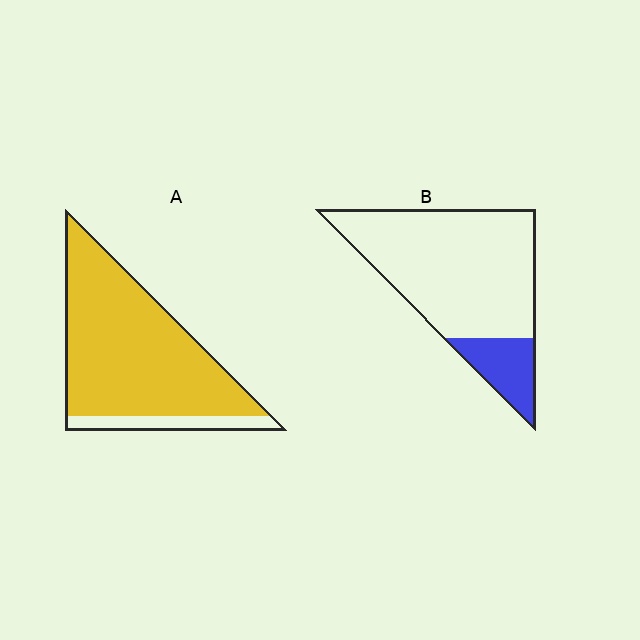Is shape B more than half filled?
No.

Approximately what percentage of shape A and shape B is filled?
A is approximately 85% and B is approximately 20%.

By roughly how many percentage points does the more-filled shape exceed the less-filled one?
By roughly 70 percentage points (A over B).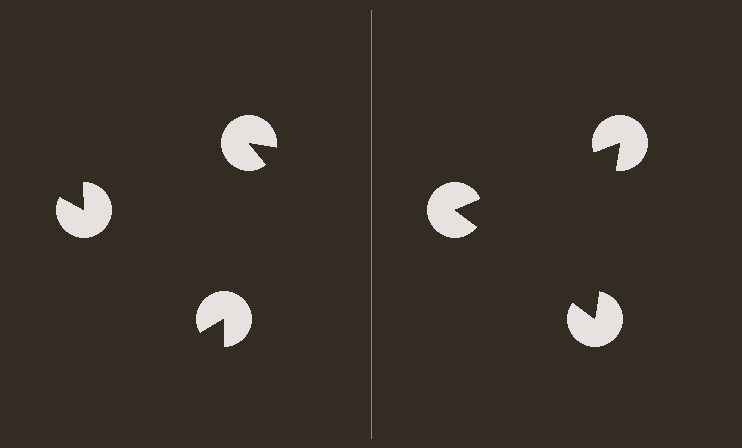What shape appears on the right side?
An illusory triangle.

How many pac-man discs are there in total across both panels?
6 — 3 on each side.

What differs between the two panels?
The pac-man discs are positioned identically on both sides; only the wedge orientations differ. On the right they align to a triangle; on the left they are misaligned.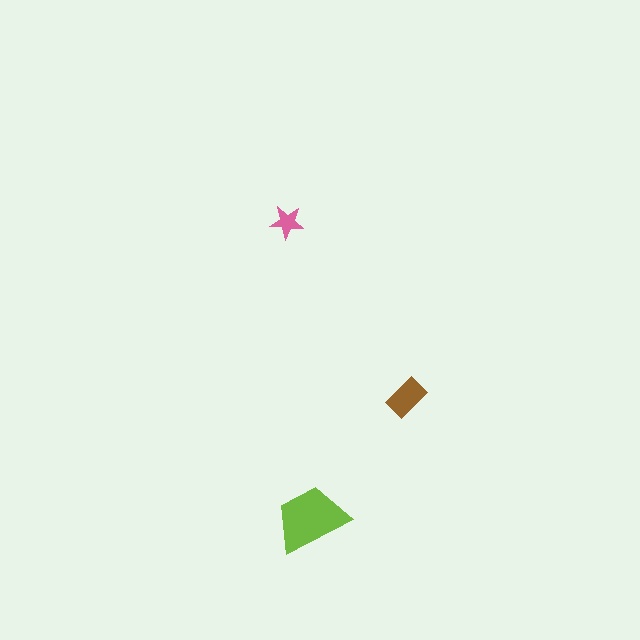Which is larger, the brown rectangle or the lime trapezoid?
The lime trapezoid.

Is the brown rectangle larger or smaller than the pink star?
Larger.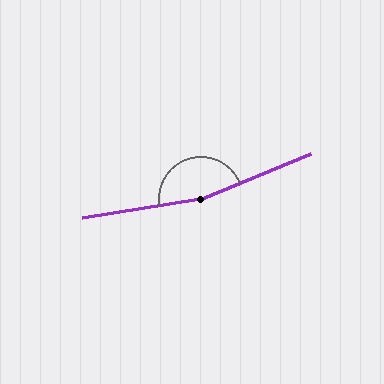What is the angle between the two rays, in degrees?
Approximately 167 degrees.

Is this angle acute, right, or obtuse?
It is obtuse.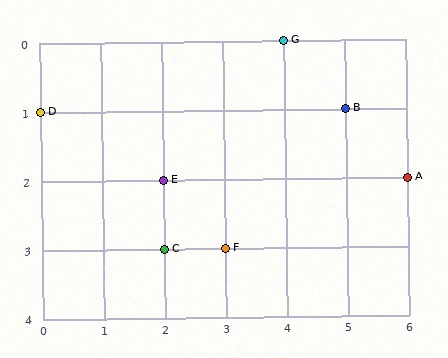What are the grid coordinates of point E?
Point E is at grid coordinates (2, 2).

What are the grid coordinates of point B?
Point B is at grid coordinates (5, 1).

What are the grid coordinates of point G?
Point G is at grid coordinates (4, 0).